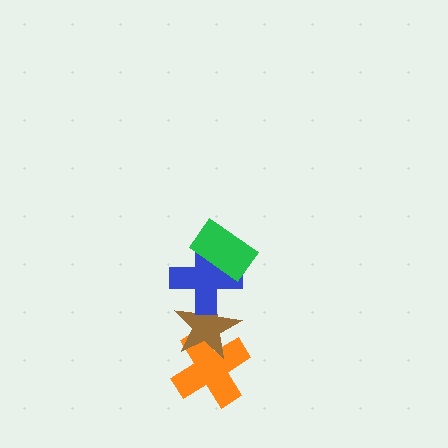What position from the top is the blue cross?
The blue cross is 2nd from the top.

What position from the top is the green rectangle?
The green rectangle is 1st from the top.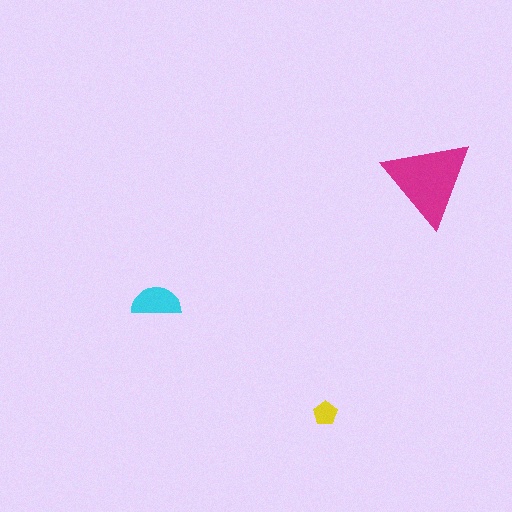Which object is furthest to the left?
The cyan semicircle is leftmost.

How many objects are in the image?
There are 3 objects in the image.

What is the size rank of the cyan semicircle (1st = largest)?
2nd.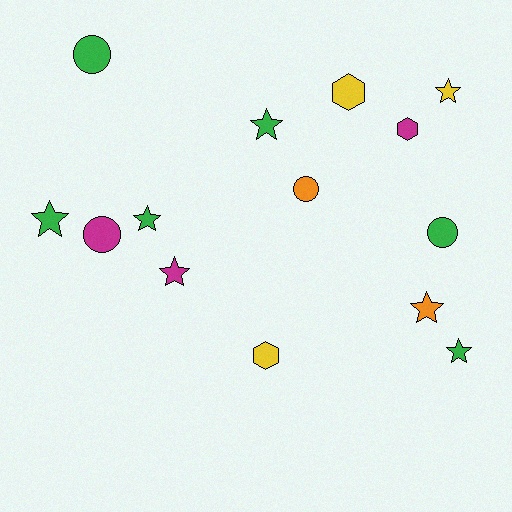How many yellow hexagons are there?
There are 2 yellow hexagons.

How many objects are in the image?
There are 14 objects.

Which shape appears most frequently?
Star, with 7 objects.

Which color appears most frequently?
Green, with 6 objects.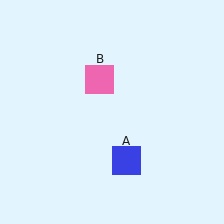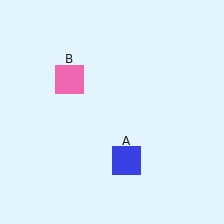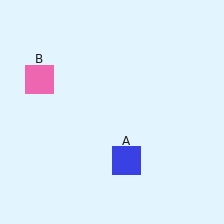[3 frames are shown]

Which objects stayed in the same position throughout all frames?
Blue square (object A) remained stationary.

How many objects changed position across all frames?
1 object changed position: pink square (object B).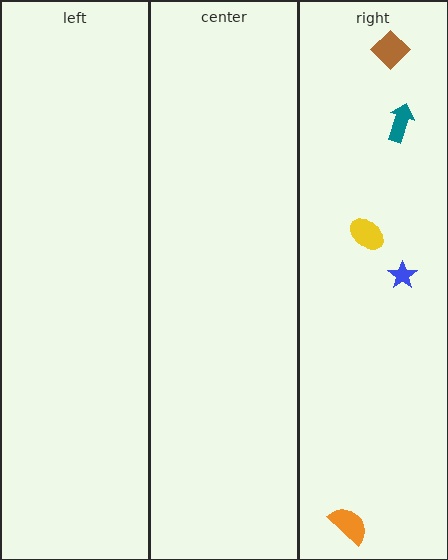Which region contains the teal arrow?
The right region.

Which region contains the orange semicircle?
The right region.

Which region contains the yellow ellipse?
The right region.